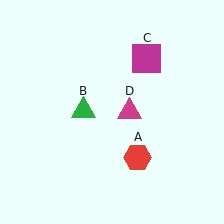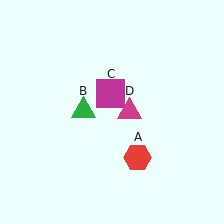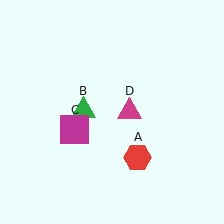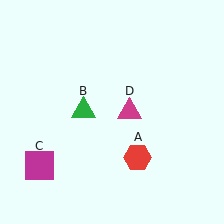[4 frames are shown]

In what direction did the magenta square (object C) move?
The magenta square (object C) moved down and to the left.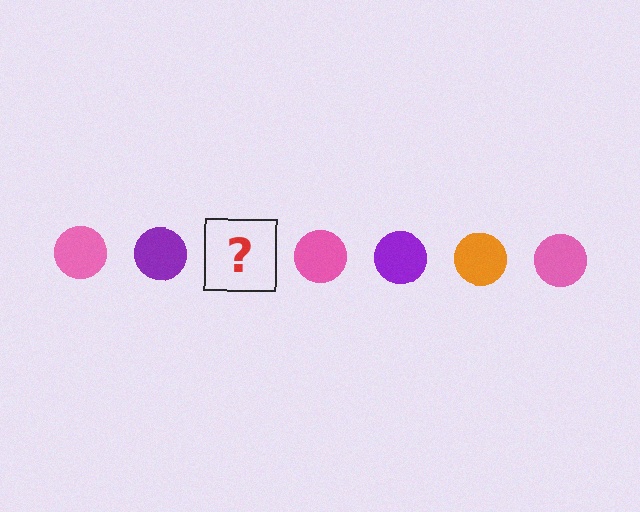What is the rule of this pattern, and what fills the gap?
The rule is that the pattern cycles through pink, purple, orange circles. The gap should be filled with an orange circle.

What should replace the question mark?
The question mark should be replaced with an orange circle.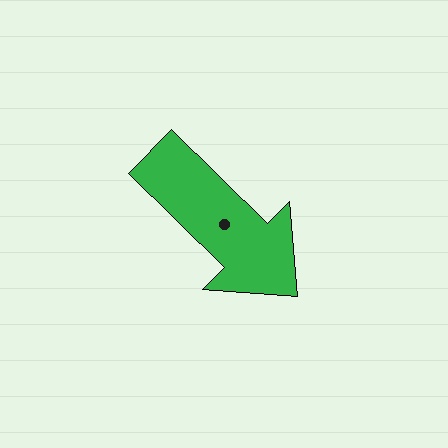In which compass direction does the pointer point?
Southeast.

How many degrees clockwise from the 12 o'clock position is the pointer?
Approximately 134 degrees.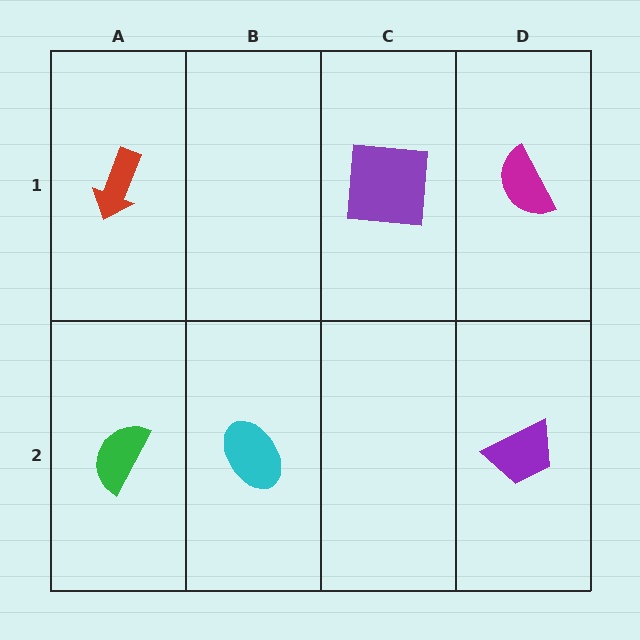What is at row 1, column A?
A red arrow.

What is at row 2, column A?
A green semicircle.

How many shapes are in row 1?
3 shapes.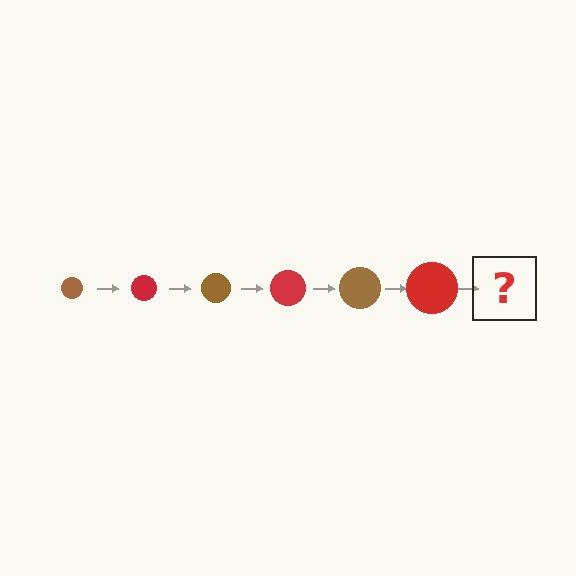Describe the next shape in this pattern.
It should be a brown circle, larger than the previous one.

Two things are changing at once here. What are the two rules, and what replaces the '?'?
The two rules are that the circle grows larger each step and the color cycles through brown and red. The '?' should be a brown circle, larger than the previous one.